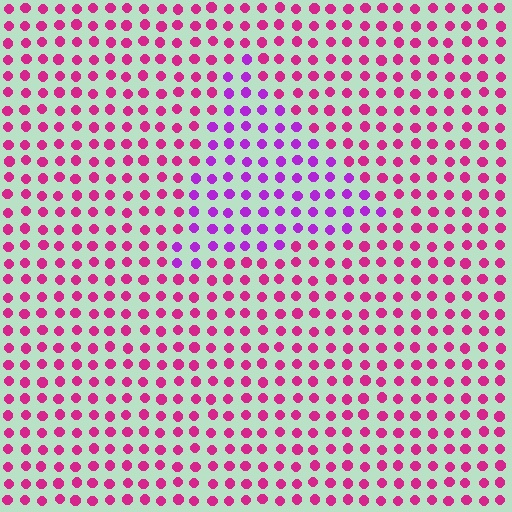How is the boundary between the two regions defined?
The boundary is defined purely by a slight shift in hue (about 38 degrees). Spacing, size, and orientation are identical on both sides.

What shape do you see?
I see a triangle.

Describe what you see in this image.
The image is filled with small magenta elements in a uniform arrangement. A triangle-shaped region is visible where the elements are tinted to a slightly different hue, forming a subtle color boundary.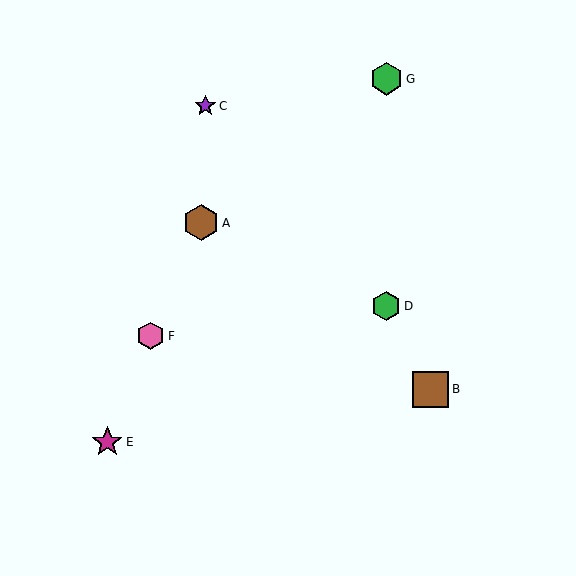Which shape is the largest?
The brown square (labeled B) is the largest.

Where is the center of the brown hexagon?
The center of the brown hexagon is at (201, 223).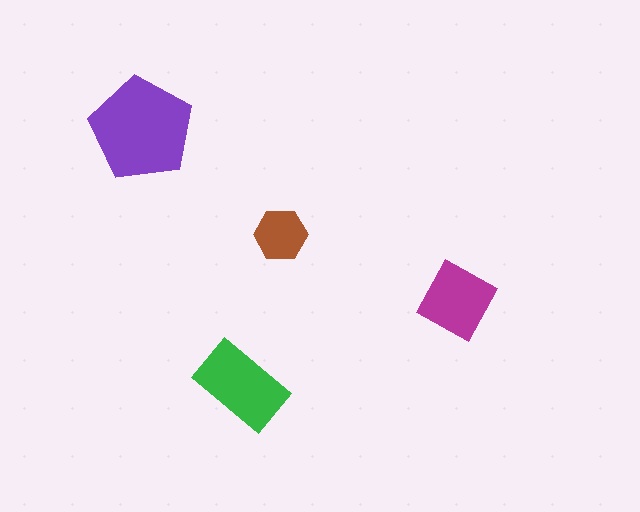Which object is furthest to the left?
The purple pentagon is leftmost.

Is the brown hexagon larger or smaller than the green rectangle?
Smaller.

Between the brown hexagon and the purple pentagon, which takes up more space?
The purple pentagon.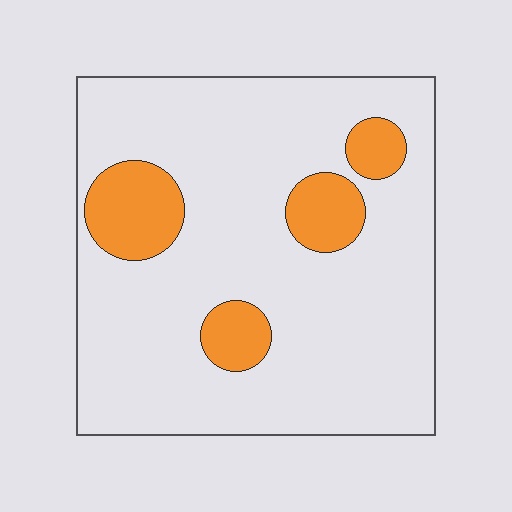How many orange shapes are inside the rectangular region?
4.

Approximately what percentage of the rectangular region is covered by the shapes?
Approximately 15%.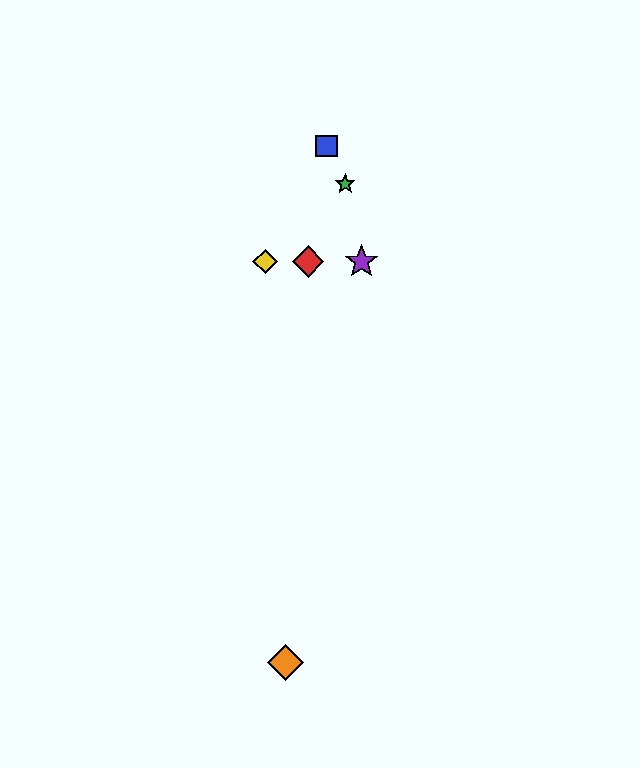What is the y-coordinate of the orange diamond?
The orange diamond is at y≈663.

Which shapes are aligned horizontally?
The red diamond, the yellow diamond, the purple star are aligned horizontally.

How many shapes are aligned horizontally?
3 shapes (the red diamond, the yellow diamond, the purple star) are aligned horizontally.